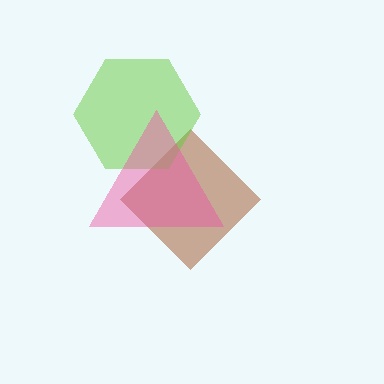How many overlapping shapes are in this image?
There are 3 overlapping shapes in the image.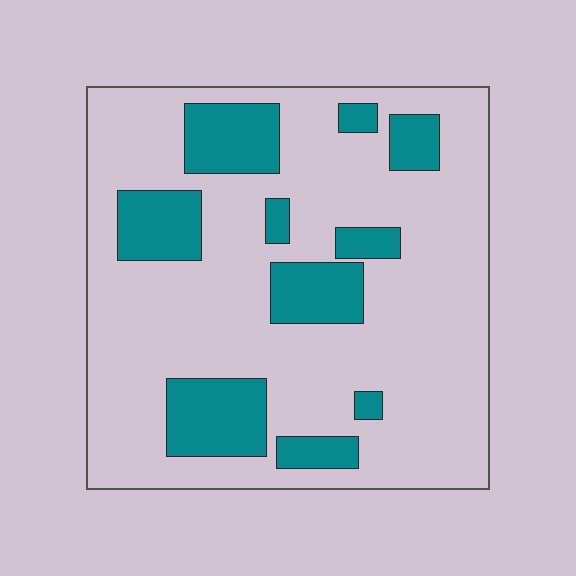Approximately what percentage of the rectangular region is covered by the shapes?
Approximately 25%.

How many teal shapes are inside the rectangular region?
10.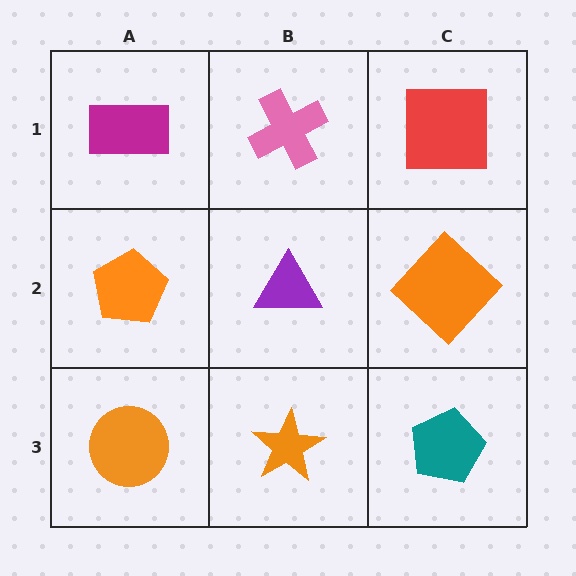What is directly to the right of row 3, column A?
An orange star.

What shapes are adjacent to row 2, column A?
A magenta rectangle (row 1, column A), an orange circle (row 3, column A), a purple triangle (row 2, column B).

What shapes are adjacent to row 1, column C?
An orange diamond (row 2, column C), a pink cross (row 1, column B).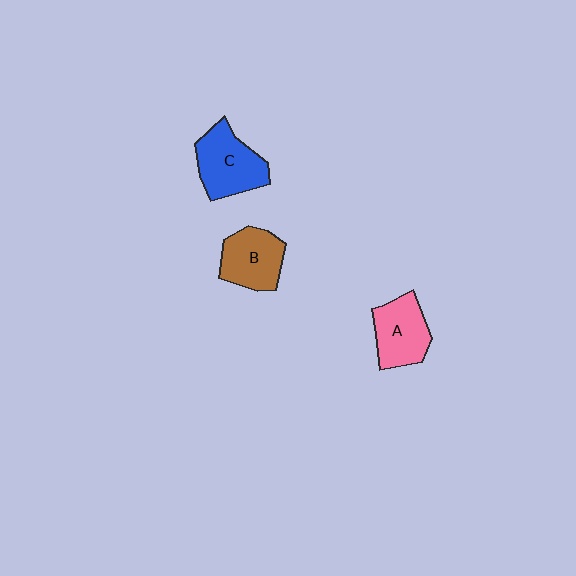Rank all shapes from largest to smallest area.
From largest to smallest: C (blue), A (pink), B (brown).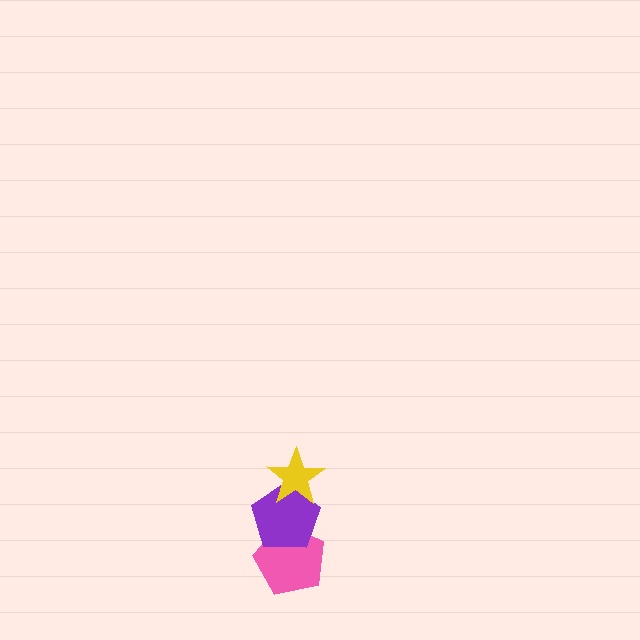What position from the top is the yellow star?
The yellow star is 1st from the top.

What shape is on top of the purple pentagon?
The yellow star is on top of the purple pentagon.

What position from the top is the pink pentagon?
The pink pentagon is 3rd from the top.